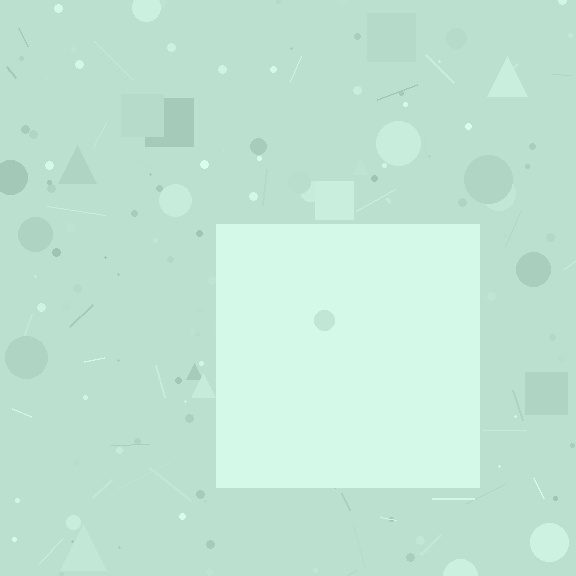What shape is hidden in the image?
A square is hidden in the image.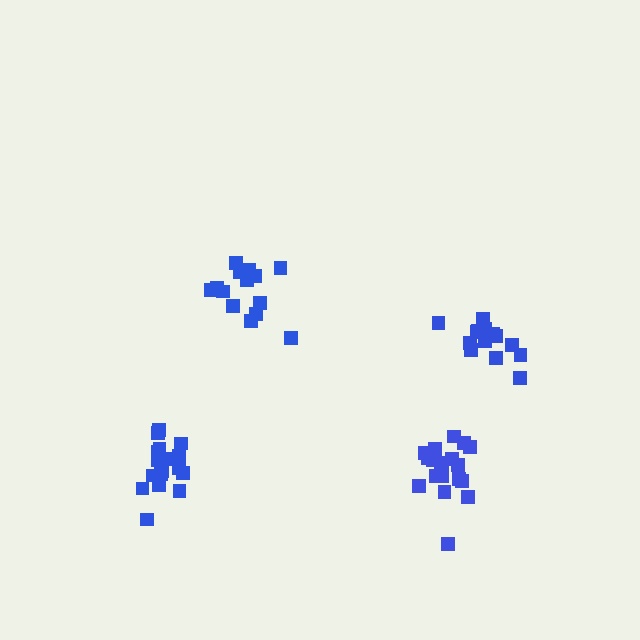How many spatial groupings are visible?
There are 4 spatial groupings.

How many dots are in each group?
Group 1: 15 dots, Group 2: 20 dots, Group 3: 18 dots, Group 4: 14 dots (67 total).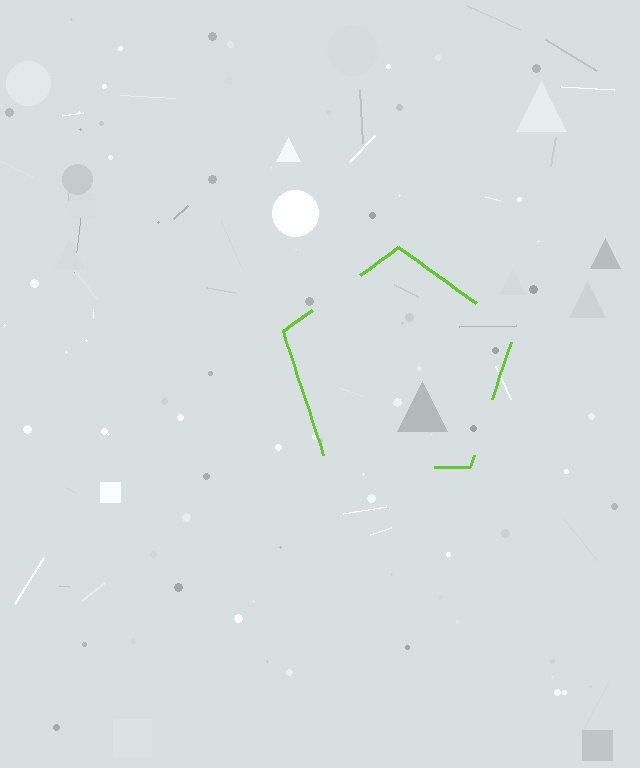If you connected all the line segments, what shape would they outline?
They would outline a pentagon.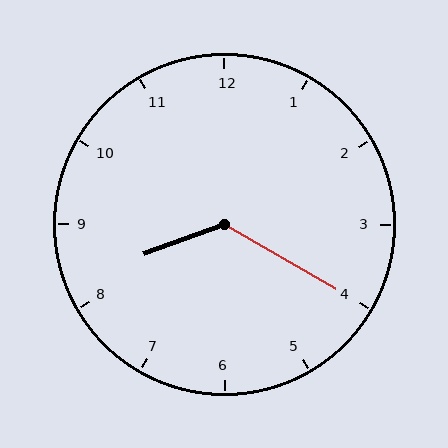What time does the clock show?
8:20.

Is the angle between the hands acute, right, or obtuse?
It is obtuse.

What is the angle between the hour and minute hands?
Approximately 130 degrees.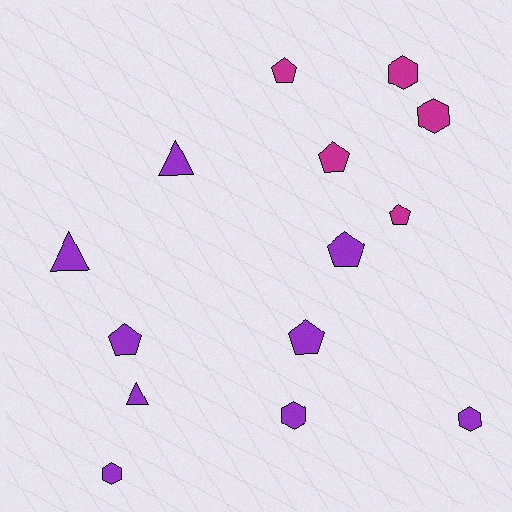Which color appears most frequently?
Purple, with 9 objects.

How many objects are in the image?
There are 14 objects.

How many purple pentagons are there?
There are 3 purple pentagons.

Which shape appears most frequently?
Pentagon, with 6 objects.